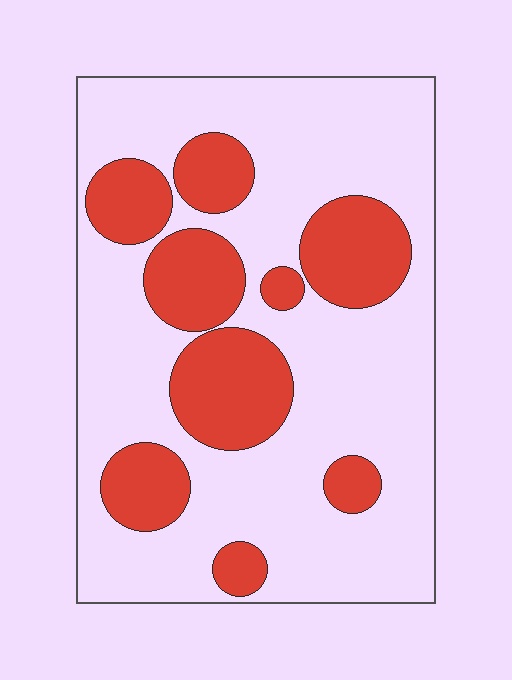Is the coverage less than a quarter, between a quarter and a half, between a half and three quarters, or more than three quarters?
Between a quarter and a half.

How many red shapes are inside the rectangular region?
9.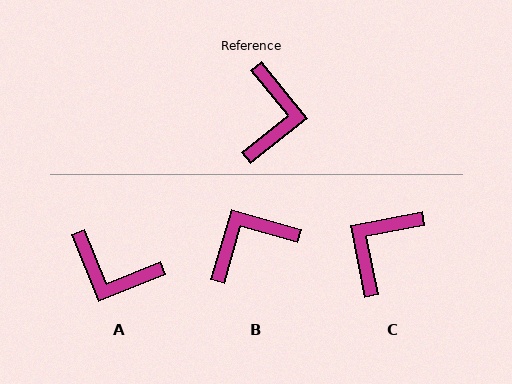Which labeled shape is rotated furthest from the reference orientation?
C, about 152 degrees away.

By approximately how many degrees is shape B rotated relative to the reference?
Approximately 125 degrees counter-clockwise.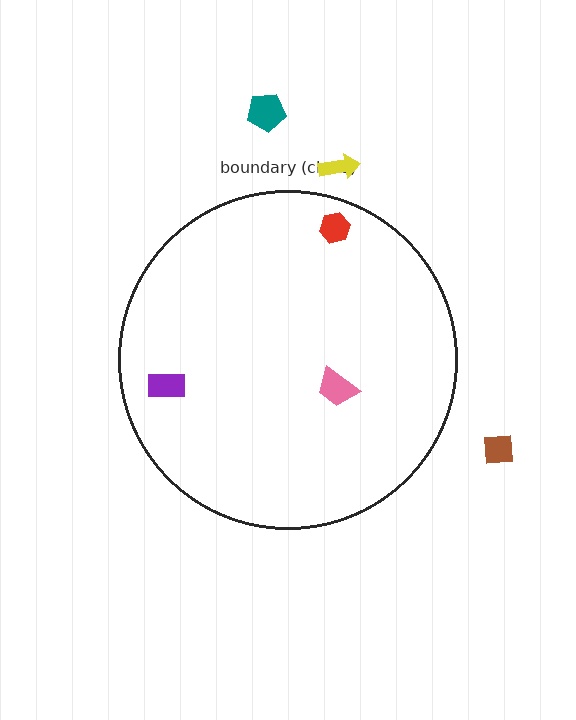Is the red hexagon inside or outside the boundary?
Inside.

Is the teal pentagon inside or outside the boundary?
Outside.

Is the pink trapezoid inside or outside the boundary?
Inside.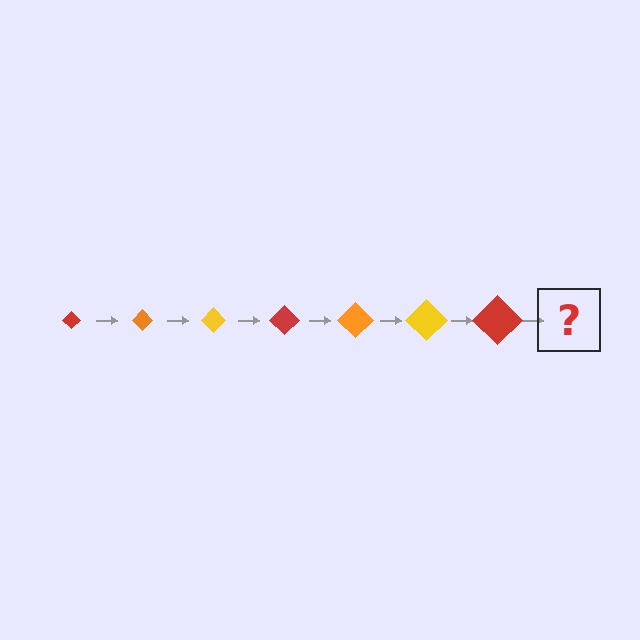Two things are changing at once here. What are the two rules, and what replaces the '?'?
The two rules are that the diamond grows larger each step and the color cycles through red, orange, and yellow. The '?' should be an orange diamond, larger than the previous one.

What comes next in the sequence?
The next element should be an orange diamond, larger than the previous one.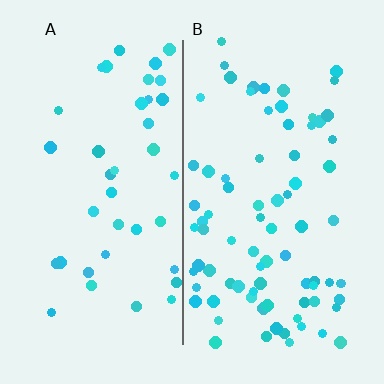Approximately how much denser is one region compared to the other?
Approximately 2.0× — region B over region A.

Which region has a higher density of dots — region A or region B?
B (the right).